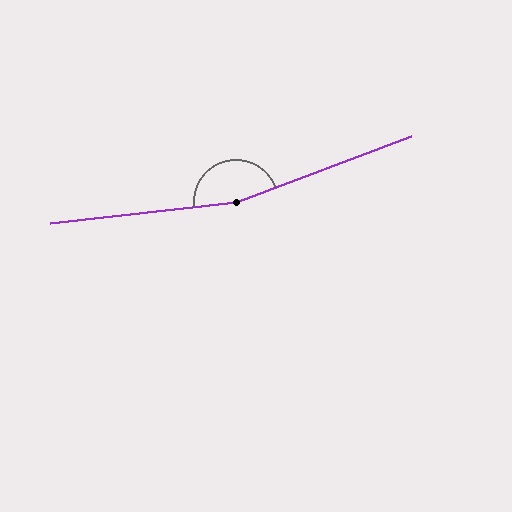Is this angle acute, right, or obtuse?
It is obtuse.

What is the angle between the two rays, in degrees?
Approximately 166 degrees.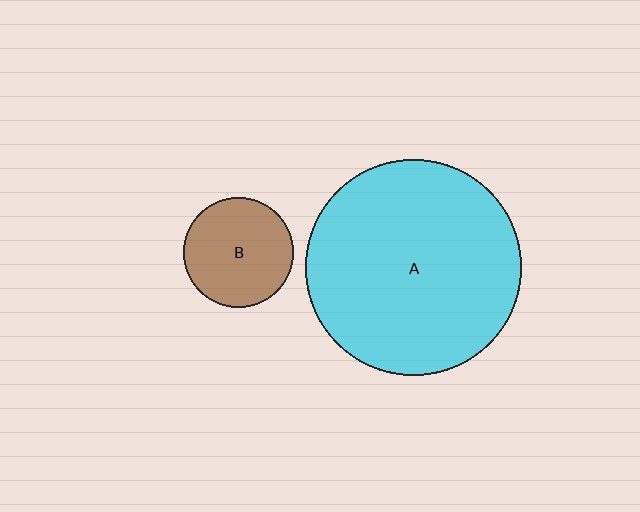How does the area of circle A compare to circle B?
Approximately 3.9 times.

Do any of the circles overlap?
No, none of the circles overlap.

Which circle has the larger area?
Circle A (cyan).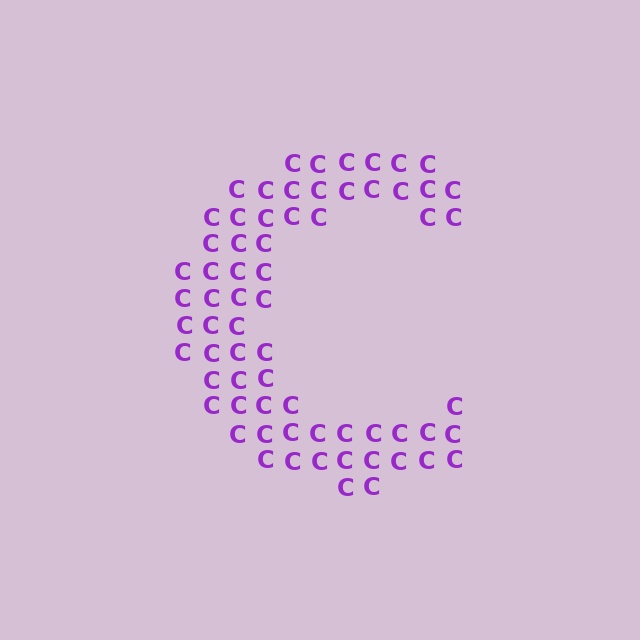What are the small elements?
The small elements are letter C's.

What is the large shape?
The large shape is the letter C.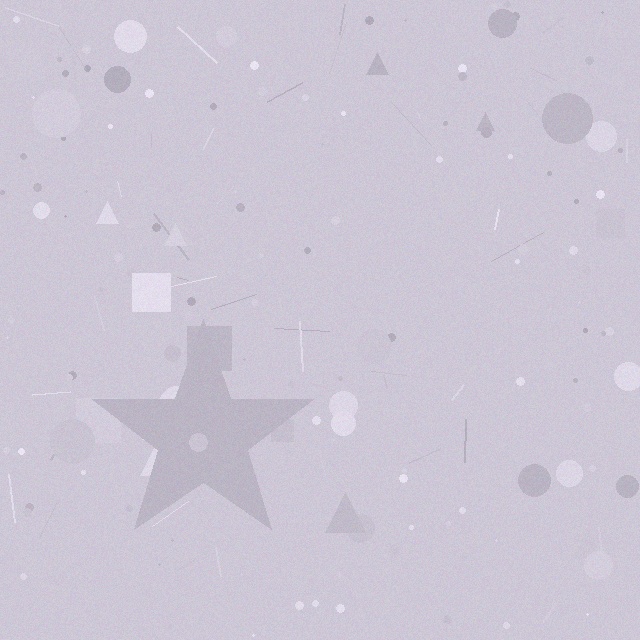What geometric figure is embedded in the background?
A star is embedded in the background.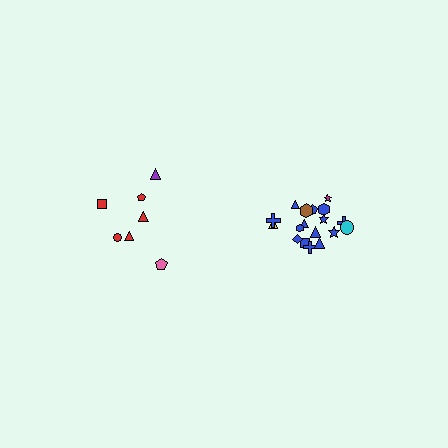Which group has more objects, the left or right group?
The right group.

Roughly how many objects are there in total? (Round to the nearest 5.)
Roughly 25 objects in total.